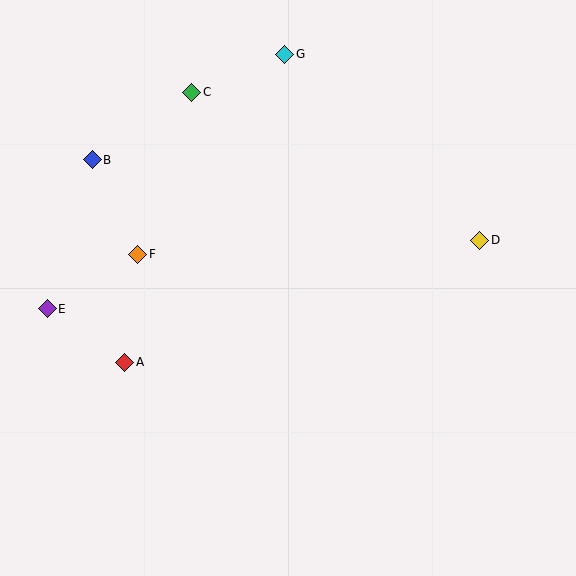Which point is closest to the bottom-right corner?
Point D is closest to the bottom-right corner.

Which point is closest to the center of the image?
Point F at (138, 254) is closest to the center.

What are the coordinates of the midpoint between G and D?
The midpoint between G and D is at (382, 147).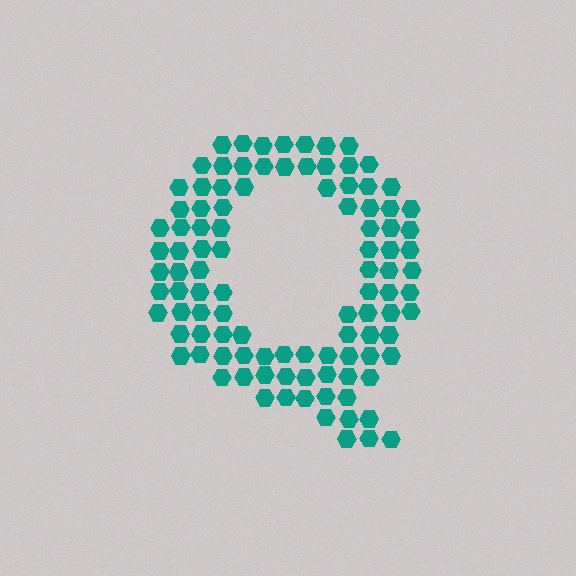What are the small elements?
The small elements are hexagons.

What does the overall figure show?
The overall figure shows the letter Q.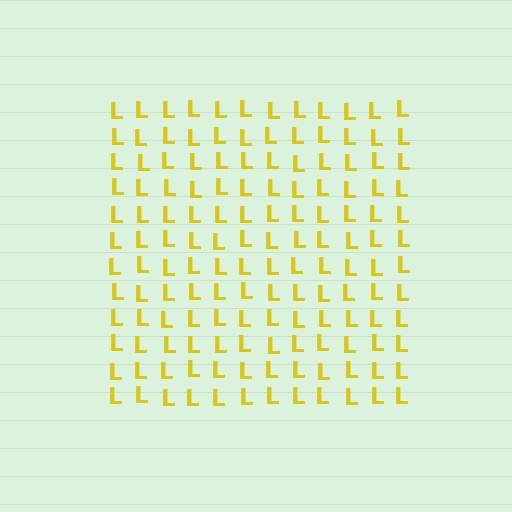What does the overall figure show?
The overall figure shows a square.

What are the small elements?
The small elements are letter L's.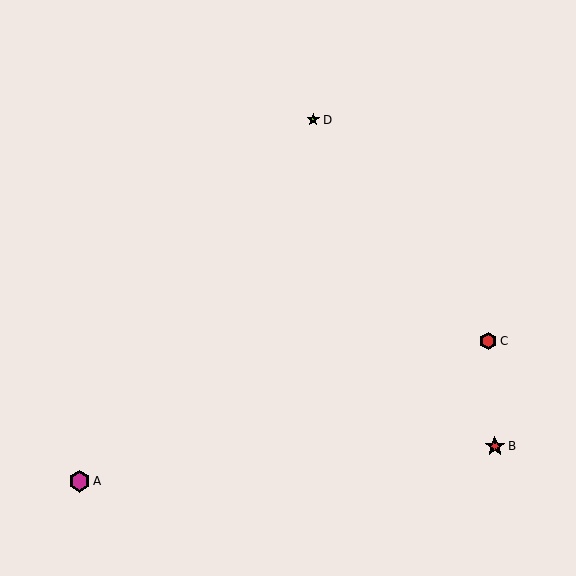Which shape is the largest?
The magenta hexagon (labeled A) is the largest.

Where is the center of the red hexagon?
The center of the red hexagon is at (488, 341).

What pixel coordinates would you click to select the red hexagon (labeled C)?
Click at (488, 341) to select the red hexagon C.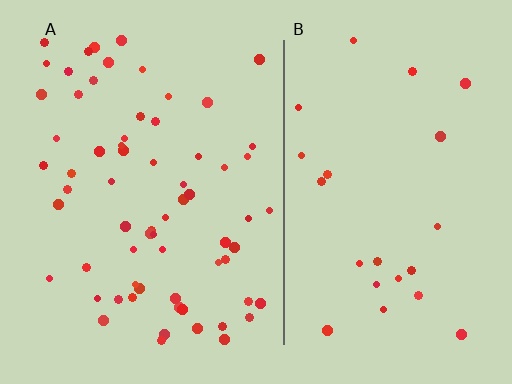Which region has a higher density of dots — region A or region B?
A (the left).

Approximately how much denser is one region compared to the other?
Approximately 2.8× — region A over region B.